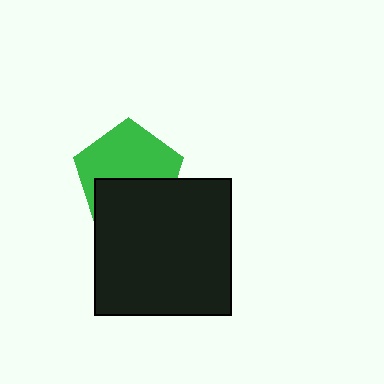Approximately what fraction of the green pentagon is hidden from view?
Roughly 43% of the green pentagon is hidden behind the black square.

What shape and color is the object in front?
The object in front is a black square.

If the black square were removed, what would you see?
You would see the complete green pentagon.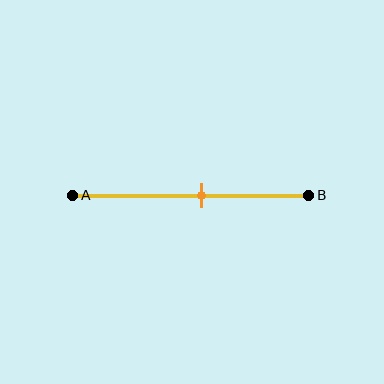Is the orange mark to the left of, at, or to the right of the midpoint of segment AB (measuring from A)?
The orange mark is to the right of the midpoint of segment AB.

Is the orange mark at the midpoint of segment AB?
No, the mark is at about 55% from A, not at the 50% midpoint.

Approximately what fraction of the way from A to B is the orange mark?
The orange mark is approximately 55% of the way from A to B.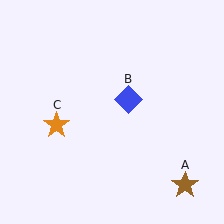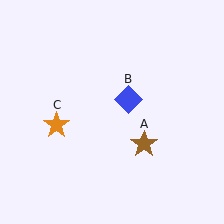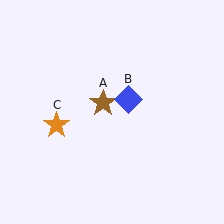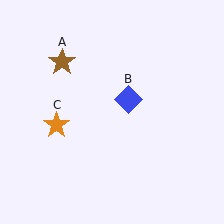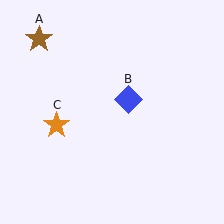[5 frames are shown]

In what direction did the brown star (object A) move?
The brown star (object A) moved up and to the left.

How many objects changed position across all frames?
1 object changed position: brown star (object A).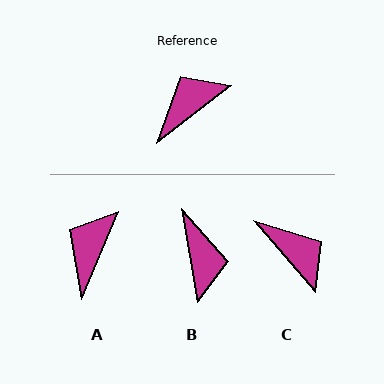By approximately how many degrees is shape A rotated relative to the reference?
Approximately 30 degrees counter-clockwise.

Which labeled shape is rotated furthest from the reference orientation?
B, about 118 degrees away.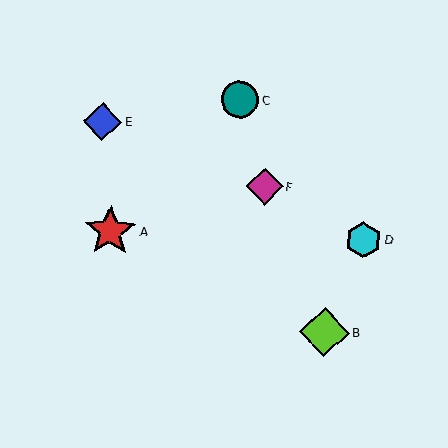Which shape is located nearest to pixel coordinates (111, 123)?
The blue diamond (labeled E) at (103, 122) is nearest to that location.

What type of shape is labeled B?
Shape B is a lime diamond.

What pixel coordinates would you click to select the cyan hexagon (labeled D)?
Click at (363, 240) to select the cyan hexagon D.